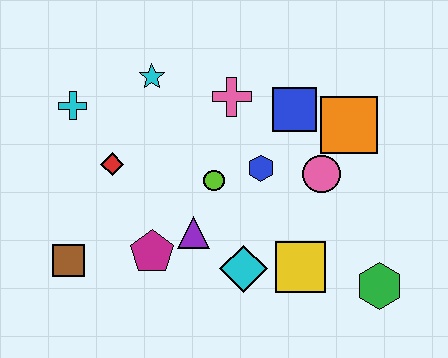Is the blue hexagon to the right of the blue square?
No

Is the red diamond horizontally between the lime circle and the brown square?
Yes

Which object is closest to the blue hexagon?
The lime circle is closest to the blue hexagon.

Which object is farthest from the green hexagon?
The cyan cross is farthest from the green hexagon.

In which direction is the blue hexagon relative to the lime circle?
The blue hexagon is to the right of the lime circle.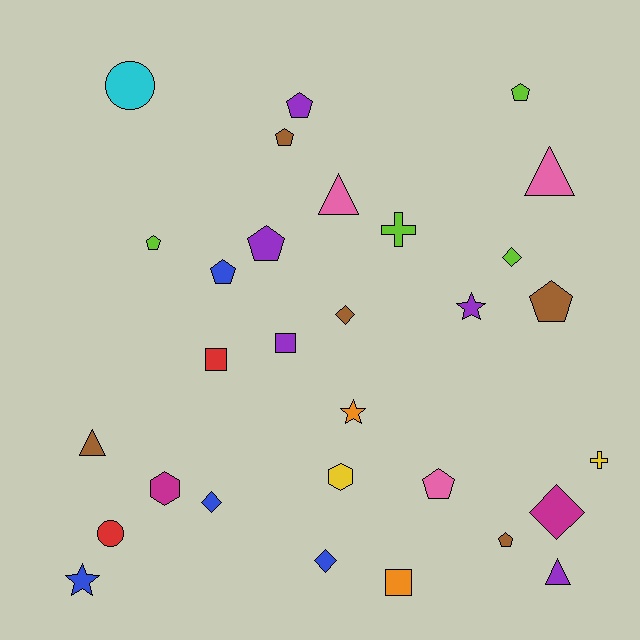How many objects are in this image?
There are 30 objects.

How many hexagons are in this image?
There are 2 hexagons.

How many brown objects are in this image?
There are 5 brown objects.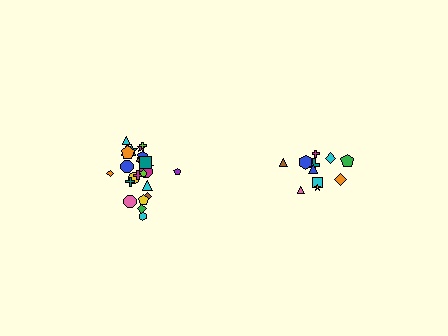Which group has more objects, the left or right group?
The left group.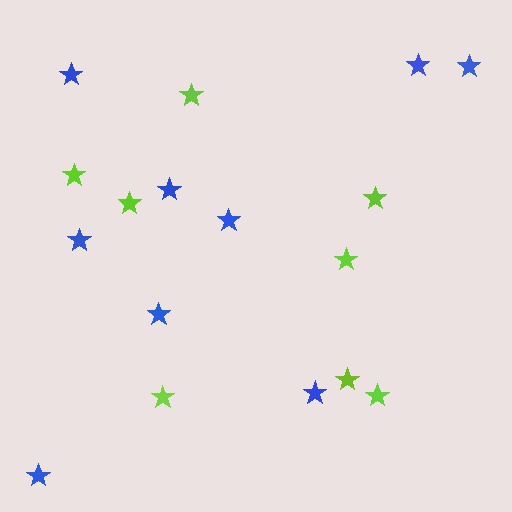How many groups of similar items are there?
There are 2 groups: one group of blue stars (9) and one group of lime stars (8).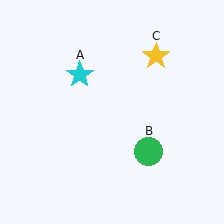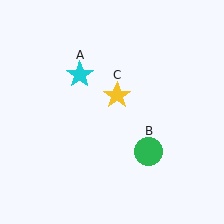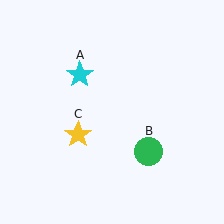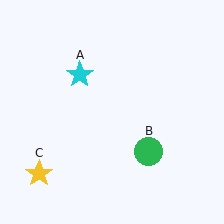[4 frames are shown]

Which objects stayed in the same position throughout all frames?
Cyan star (object A) and green circle (object B) remained stationary.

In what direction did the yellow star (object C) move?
The yellow star (object C) moved down and to the left.